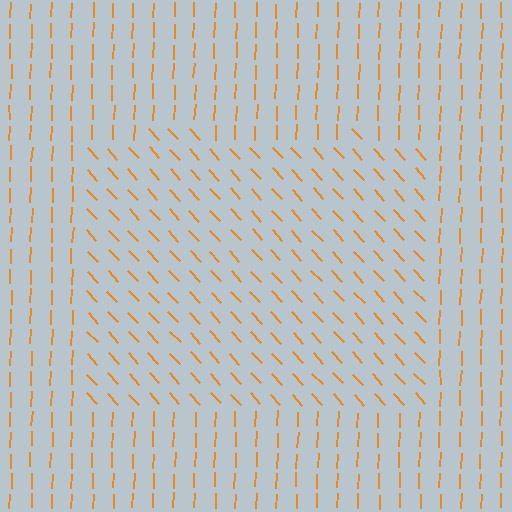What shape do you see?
I see a rectangle.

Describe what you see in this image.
The image is filled with small orange line segments. A rectangle region in the image has lines oriented differently from the surrounding lines, creating a visible texture boundary.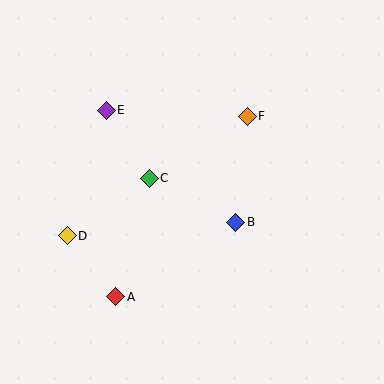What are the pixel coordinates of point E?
Point E is at (106, 110).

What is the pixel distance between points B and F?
The distance between B and F is 107 pixels.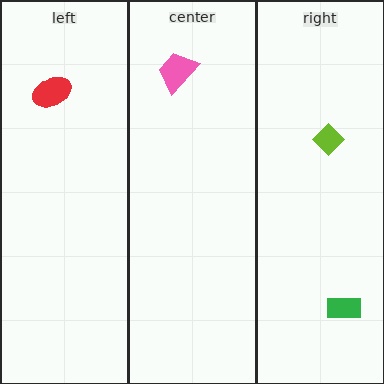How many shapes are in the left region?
1.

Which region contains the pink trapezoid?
The center region.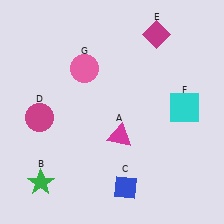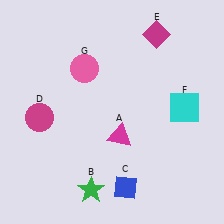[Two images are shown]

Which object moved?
The green star (B) moved right.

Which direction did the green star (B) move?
The green star (B) moved right.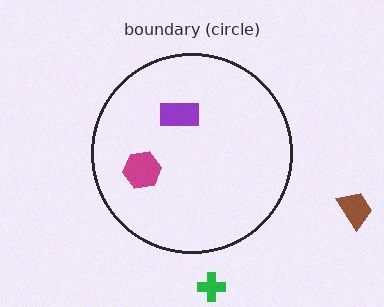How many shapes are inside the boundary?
2 inside, 2 outside.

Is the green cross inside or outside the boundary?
Outside.